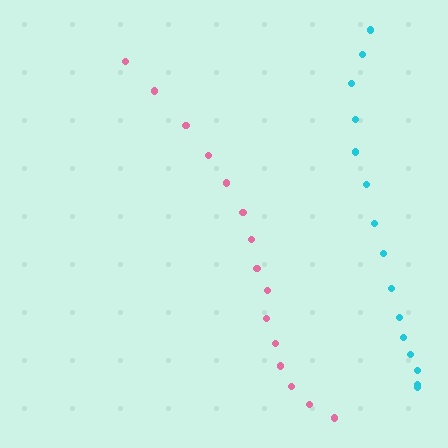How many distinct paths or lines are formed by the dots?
There are 2 distinct paths.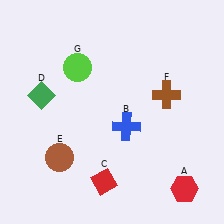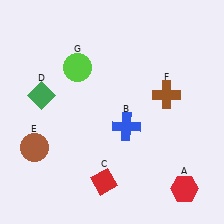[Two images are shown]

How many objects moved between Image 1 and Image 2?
1 object moved between the two images.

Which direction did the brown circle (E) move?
The brown circle (E) moved left.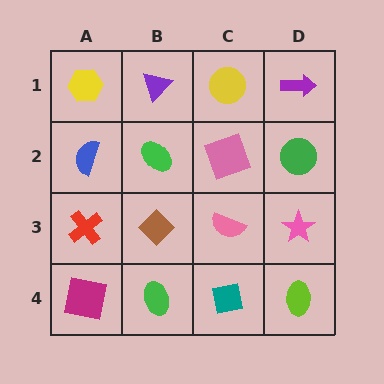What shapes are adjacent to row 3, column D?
A green circle (row 2, column D), a lime ellipse (row 4, column D), a pink semicircle (row 3, column C).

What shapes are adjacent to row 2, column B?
A purple triangle (row 1, column B), a brown diamond (row 3, column B), a blue semicircle (row 2, column A), a pink square (row 2, column C).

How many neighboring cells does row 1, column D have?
2.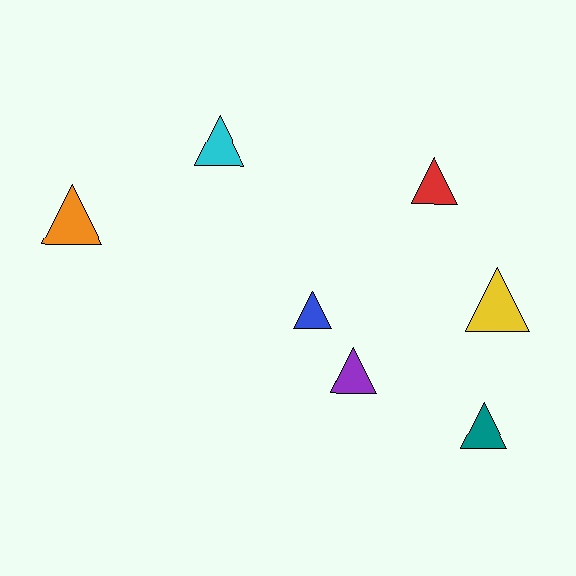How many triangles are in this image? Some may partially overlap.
There are 7 triangles.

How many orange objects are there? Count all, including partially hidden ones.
There is 1 orange object.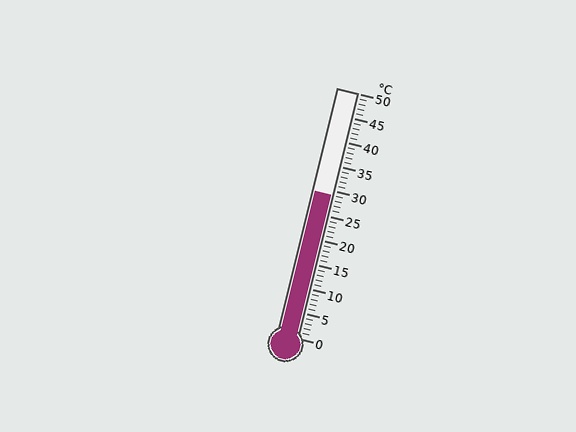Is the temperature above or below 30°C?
The temperature is below 30°C.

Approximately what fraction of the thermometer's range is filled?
The thermometer is filled to approximately 60% of its range.